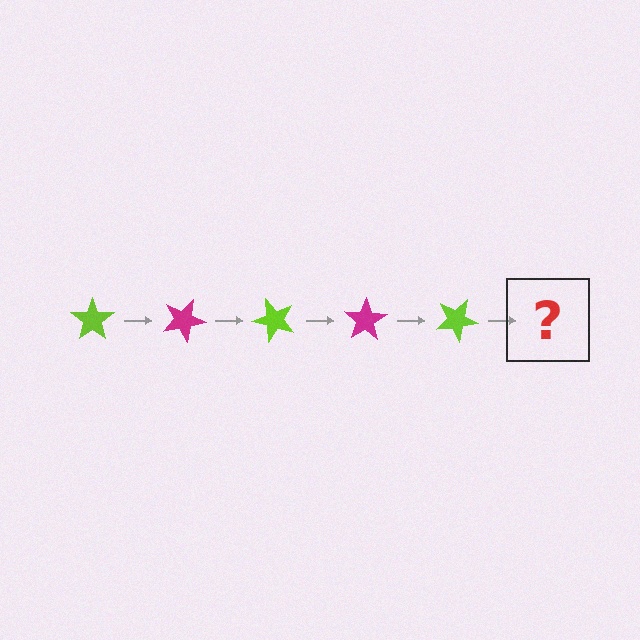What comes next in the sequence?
The next element should be a magenta star, rotated 125 degrees from the start.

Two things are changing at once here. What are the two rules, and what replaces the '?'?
The two rules are that it rotates 25 degrees each step and the color cycles through lime and magenta. The '?' should be a magenta star, rotated 125 degrees from the start.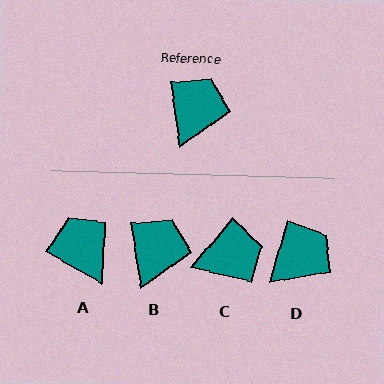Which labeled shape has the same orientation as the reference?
B.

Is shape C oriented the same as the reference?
No, it is off by about 48 degrees.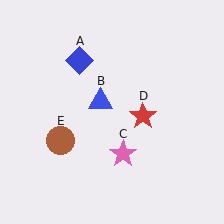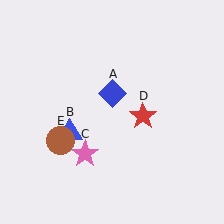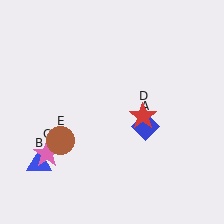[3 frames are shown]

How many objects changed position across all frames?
3 objects changed position: blue diamond (object A), blue triangle (object B), pink star (object C).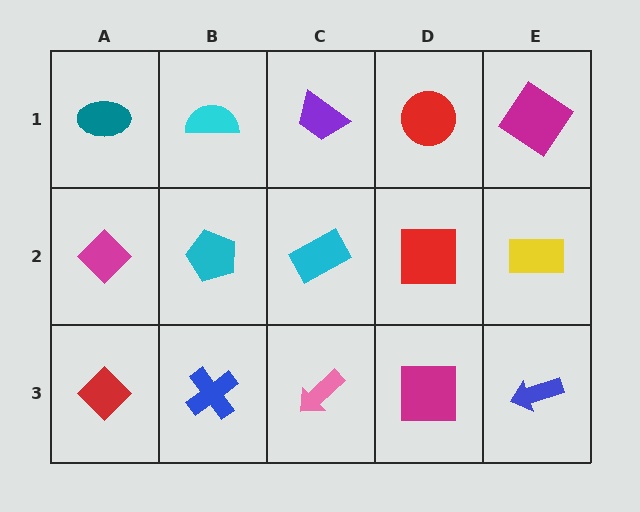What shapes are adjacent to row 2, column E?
A magenta diamond (row 1, column E), a blue arrow (row 3, column E), a red square (row 2, column D).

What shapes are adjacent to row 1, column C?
A cyan rectangle (row 2, column C), a cyan semicircle (row 1, column B), a red circle (row 1, column D).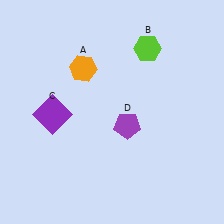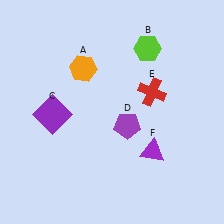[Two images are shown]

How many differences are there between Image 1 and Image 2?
There are 2 differences between the two images.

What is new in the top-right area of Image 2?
A red cross (E) was added in the top-right area of Image 2.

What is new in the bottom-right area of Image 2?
A purple triangle (F) was added in the bottom-right area of Image 2.